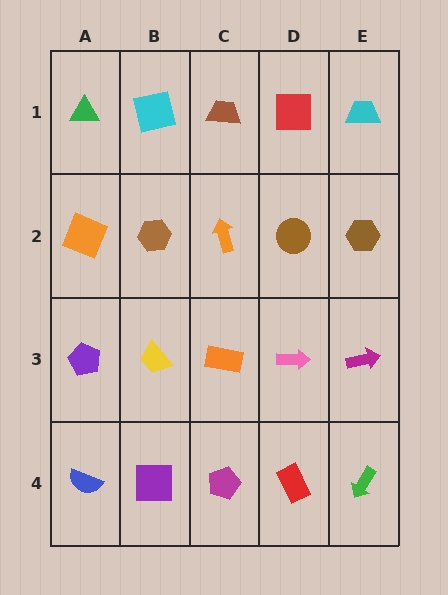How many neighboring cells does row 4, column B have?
3.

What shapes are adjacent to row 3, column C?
An orange arrow (row 2, column C), a magenta pentagon (row 4, column C), a yellow trapezoid (row 3, column B), a pink arrow (row 3, column D).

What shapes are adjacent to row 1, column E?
A brown hexagon (row 2, column E), a red square (row 1, column D).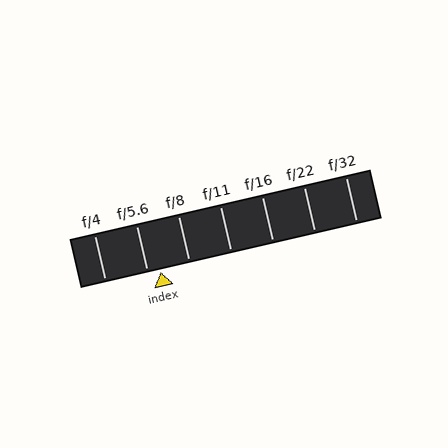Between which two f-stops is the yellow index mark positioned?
The index mark is between f/5.6 and f/8.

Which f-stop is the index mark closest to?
The index mark is closest to f/5.6.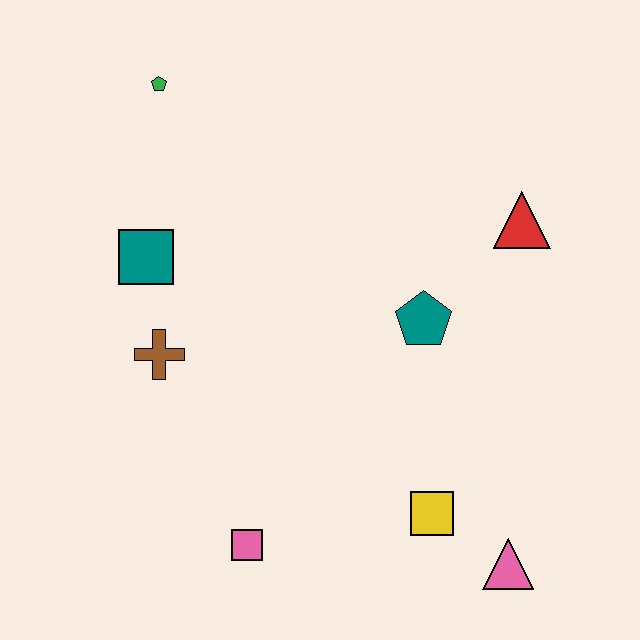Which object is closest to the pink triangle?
The yellow square is closest to the pink triangle.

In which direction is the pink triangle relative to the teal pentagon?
The pink triangle is below the teal pentagon.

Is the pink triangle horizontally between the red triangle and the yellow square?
Yes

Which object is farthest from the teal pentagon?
The green pentagon is farthest from the teal pentagon.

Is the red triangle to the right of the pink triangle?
Yes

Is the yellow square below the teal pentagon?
Yes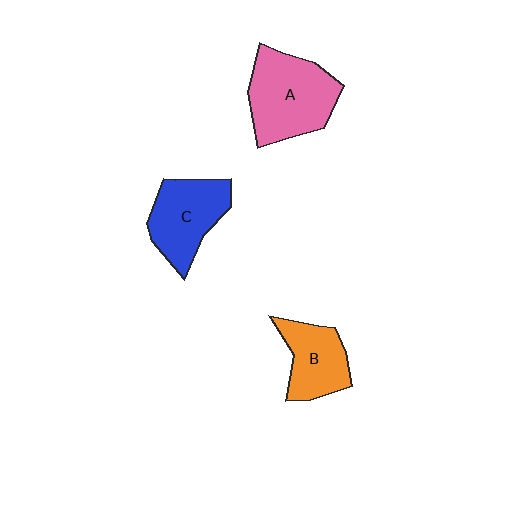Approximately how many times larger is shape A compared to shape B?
Approximately 1.5 times.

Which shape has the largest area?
Shape A (pink).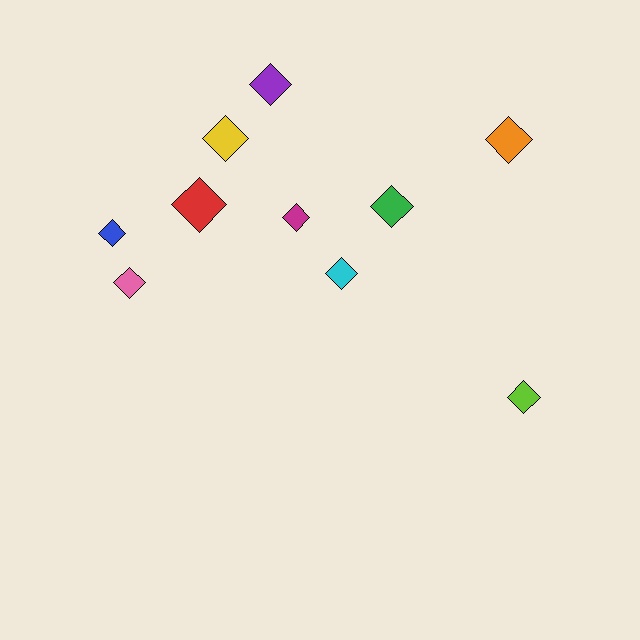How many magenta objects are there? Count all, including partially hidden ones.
There is 1 magenta object.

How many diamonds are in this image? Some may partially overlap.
There are 10 diamonds.